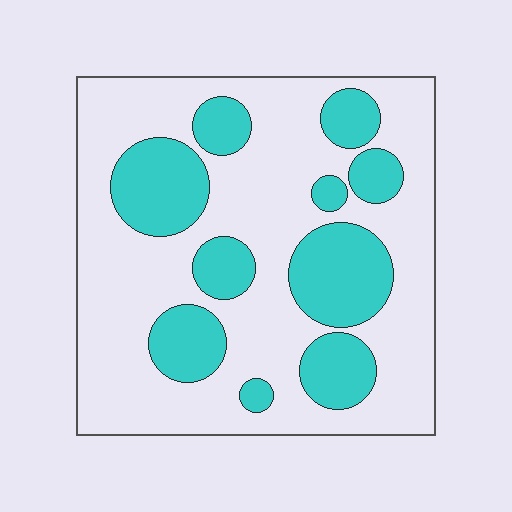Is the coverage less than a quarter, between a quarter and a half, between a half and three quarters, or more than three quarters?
Between a quarter and a half.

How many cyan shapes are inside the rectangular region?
10.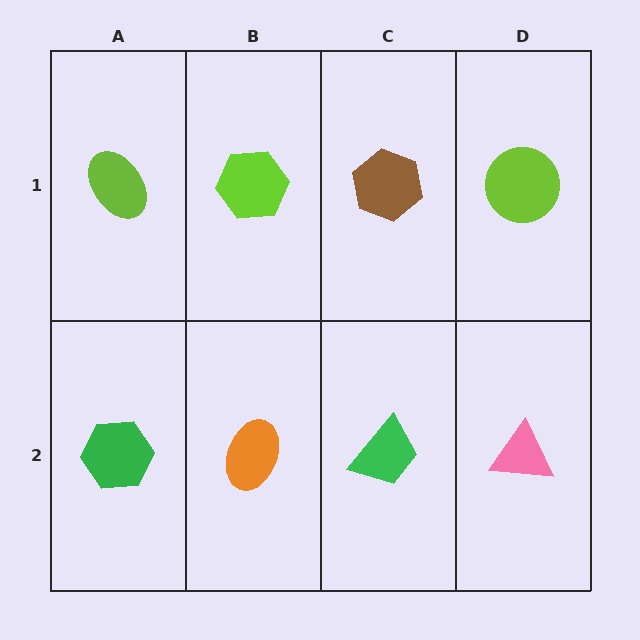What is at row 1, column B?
A lime hexagon.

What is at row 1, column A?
A lime ellipse.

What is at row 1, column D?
A lime circle.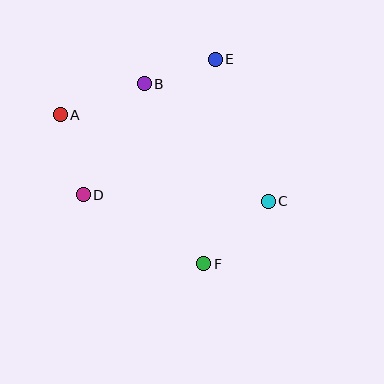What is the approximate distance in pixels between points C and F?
The distance between C and F is approximately 90 pixels.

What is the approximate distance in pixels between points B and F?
The distance between B and F is approximately 190 pixels.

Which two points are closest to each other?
Points B and E are closest to each other.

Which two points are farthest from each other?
Points A and C are farthest from each other.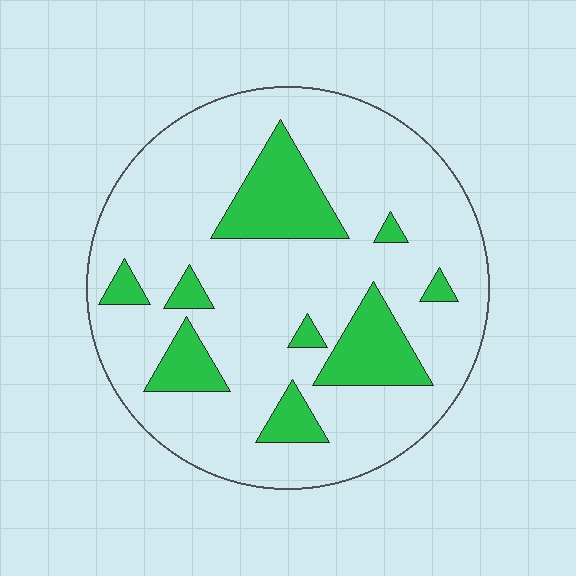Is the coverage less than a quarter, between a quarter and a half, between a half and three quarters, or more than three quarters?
Less than a quarter.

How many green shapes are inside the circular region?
9.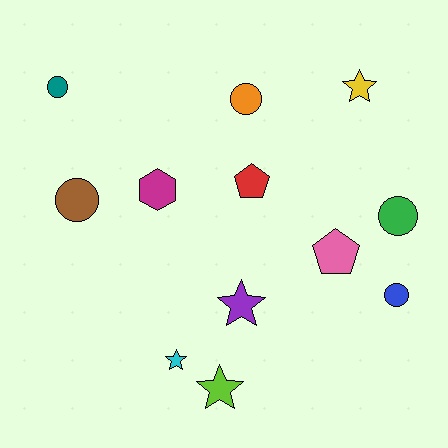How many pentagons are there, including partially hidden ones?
There are 2 pentagons.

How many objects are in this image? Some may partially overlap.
There are 12 objects.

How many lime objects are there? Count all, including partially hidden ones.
There is 1 lime object.